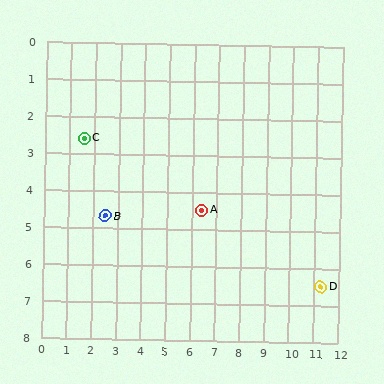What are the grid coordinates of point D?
Point D is at approximately (11.3, 6.5).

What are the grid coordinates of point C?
Point C is at approximately (1.6, 2.6).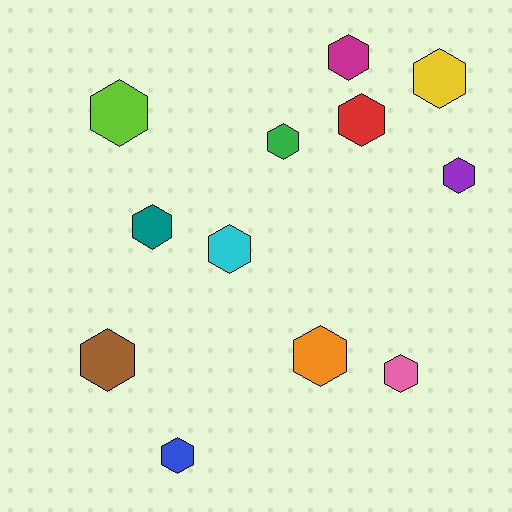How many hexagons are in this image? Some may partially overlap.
There are 12 hexagons.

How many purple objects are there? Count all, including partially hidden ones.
There is 1 purple object.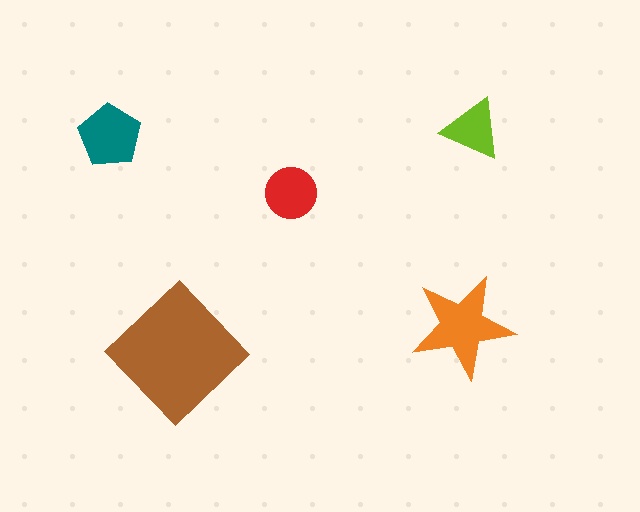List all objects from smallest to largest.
The lime triangle, the red circle, the teal pentagon, the orange star, the brown diamond.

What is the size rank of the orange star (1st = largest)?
2nd.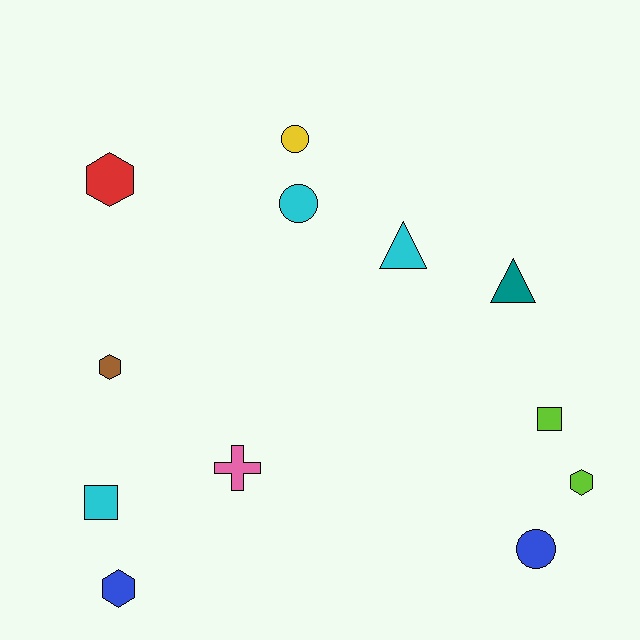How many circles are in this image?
There are 3 circles.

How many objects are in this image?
There are 12 objects.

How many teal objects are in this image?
There is 1 teal object.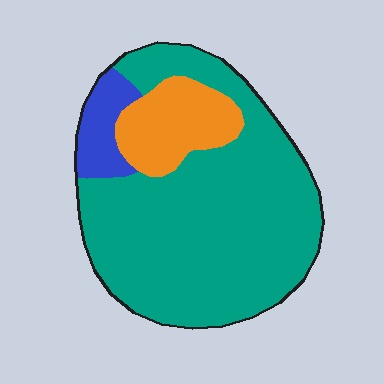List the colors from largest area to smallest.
From largest to smallest: teal, orange, blue.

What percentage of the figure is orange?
Orange covers 16% of the figure.